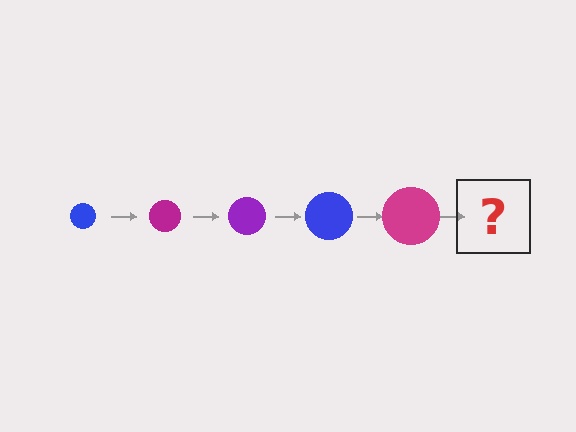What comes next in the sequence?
The next element should be a purple circle, larger than the previous one.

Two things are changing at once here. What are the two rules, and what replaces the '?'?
The two rules are that the circle grows larger each step and the color cycles through blue, magenta, and purple. The '?' should be a purple circle, larger than the previous one.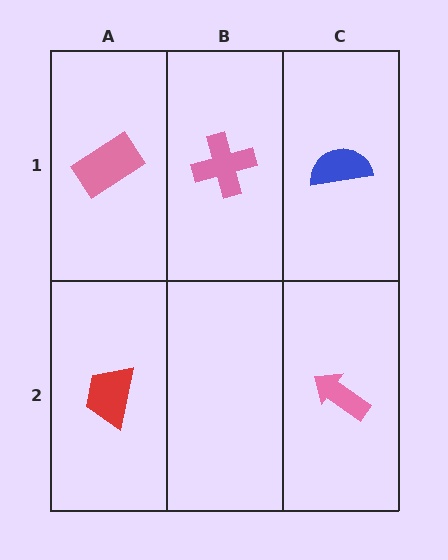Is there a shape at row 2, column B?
No, that cell is empty.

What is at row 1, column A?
A pink rectangle.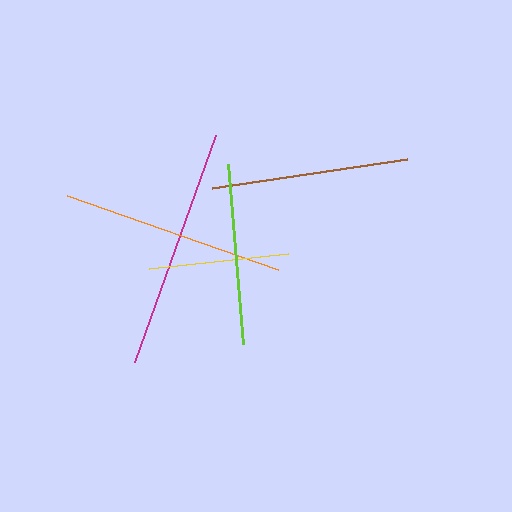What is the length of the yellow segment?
The yellow segment is approximately 140 pixels long.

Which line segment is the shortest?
The yellow line is the shortest at approximately 140 pixels.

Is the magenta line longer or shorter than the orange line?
The magenta line is longer than the orange line.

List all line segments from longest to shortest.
From longest to shortest: magenta, orange, brown, lime, yellow.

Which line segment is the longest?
The magenta line is the longest at approximately 241 pixels.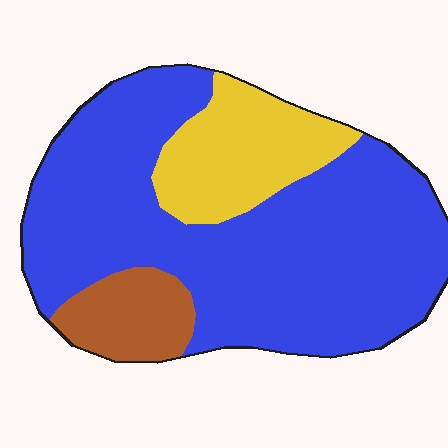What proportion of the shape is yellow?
Yellow takes up between a sixth and a third of the shape.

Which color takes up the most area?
Blue, at roughly 70%.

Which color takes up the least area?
Brown, at roughly 10%.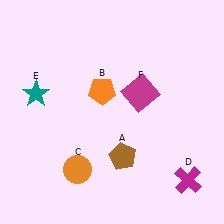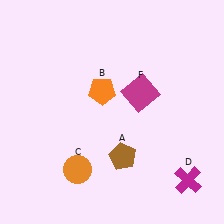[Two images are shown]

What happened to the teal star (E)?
The teal star (E) was removed in Image 2. It was in the top-left area of Image 1.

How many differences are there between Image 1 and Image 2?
There is 1 difference between the two images.